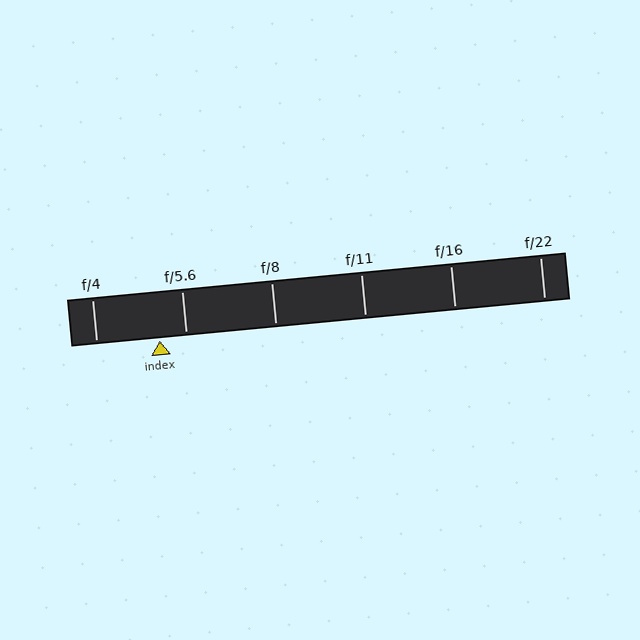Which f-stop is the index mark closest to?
The index mark is closest to f/5.6.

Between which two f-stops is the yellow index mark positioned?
The index mark is between f/4 and f/5.6.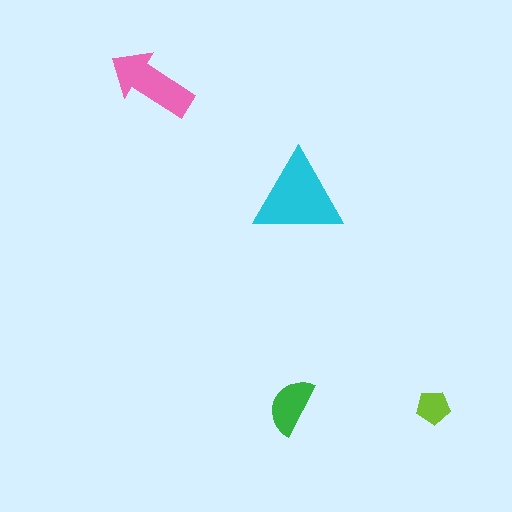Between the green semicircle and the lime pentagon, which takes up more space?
The green semicircle.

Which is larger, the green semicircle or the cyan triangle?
The cyan triangle.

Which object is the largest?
The cyan triangle.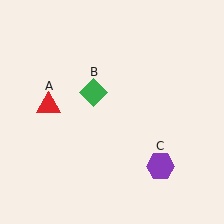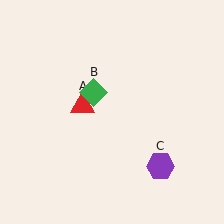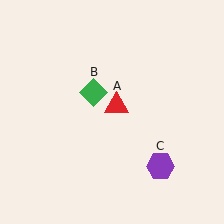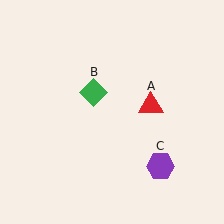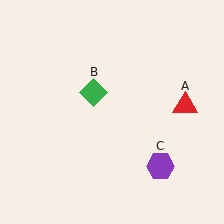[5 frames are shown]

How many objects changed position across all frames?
1 object changed position: red triangle (object A).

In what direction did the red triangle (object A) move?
The red triangle (object A) moved right.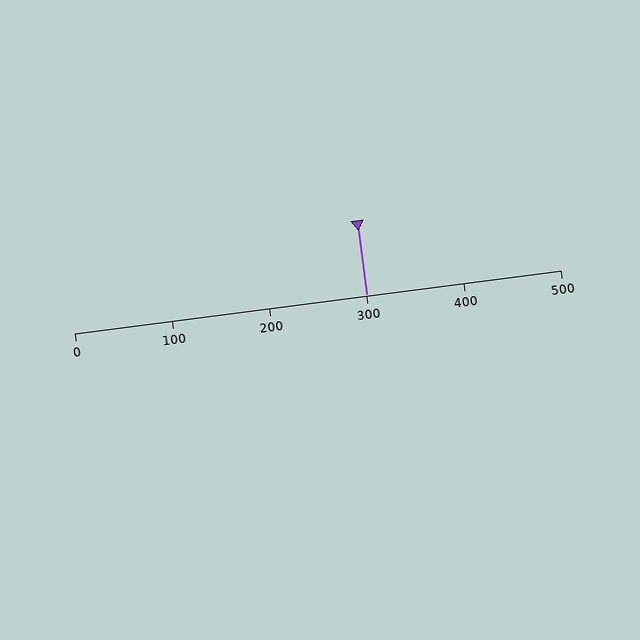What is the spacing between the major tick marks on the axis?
The major ticks are spaced 100 apart.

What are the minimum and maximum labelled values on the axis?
The axis runs from 0 to 500.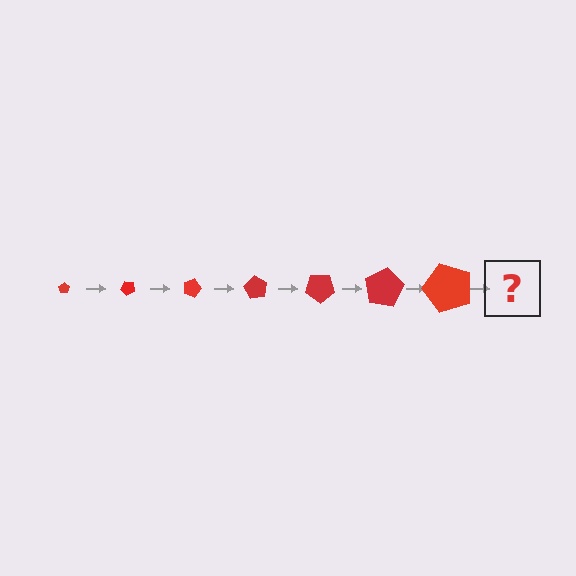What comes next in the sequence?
The next element should be a pentagon, larger than the previous one and rotated 315 degrees from the start.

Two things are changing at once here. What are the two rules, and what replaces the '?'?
The two rules are that the pentagon grows larger each step and it rotates 45 degrees each step. The '?' should be a pentagon, larger than the previous one and rotated 315 degrees from the start.